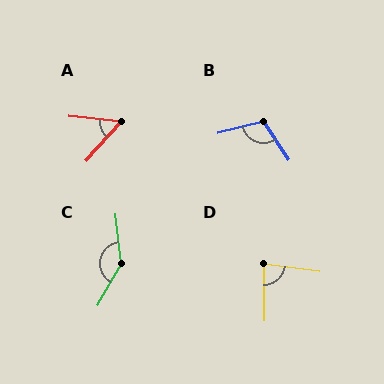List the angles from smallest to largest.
A (54°), D (82°), B (110°), C (144°).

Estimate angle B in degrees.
Approximately 110 degrees.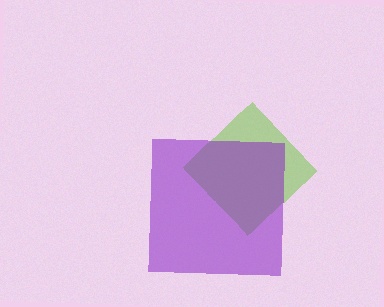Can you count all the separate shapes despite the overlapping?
Yes, there are 2 separate shapes.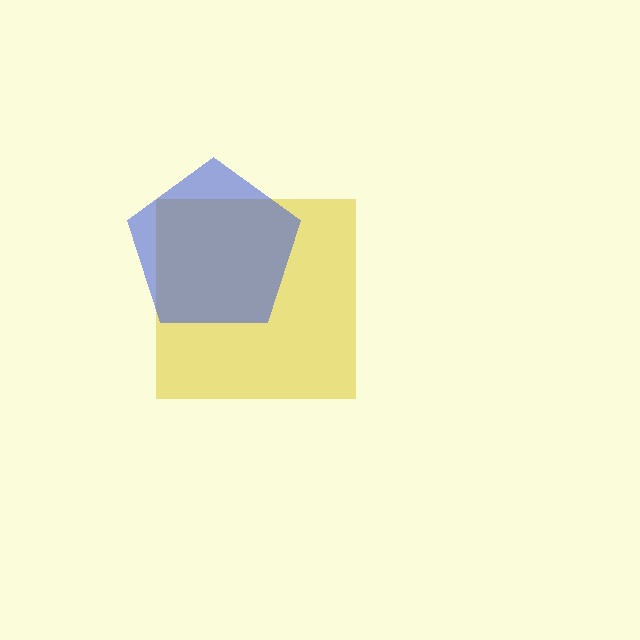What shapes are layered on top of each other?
The layered shapes are: a yellow square, a blue pentagon.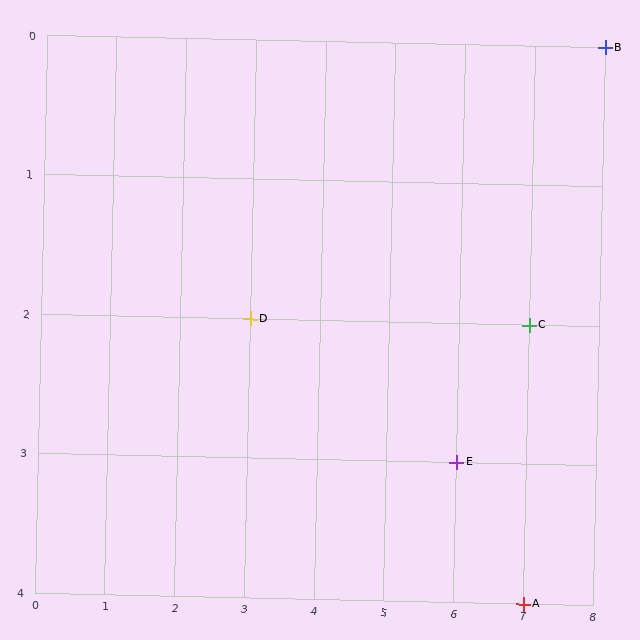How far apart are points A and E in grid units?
Points A and E are 1 column and 1 row apart (about 1.4 grid units diagonally).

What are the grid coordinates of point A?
Point A is at grid coordinates (7, 4).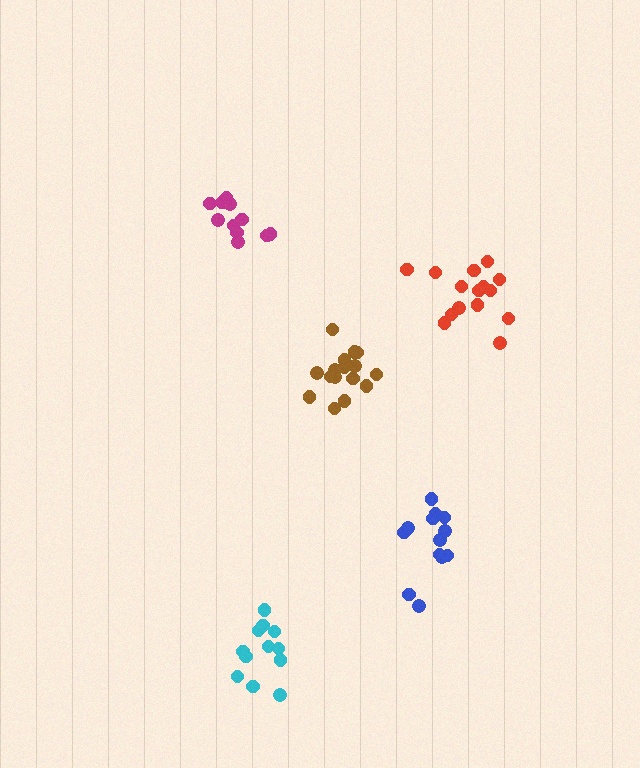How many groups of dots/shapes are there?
There are 5 groups.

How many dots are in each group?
Group 1: 12 dots, Group 2: 15 dots, Group 3: 11 dots, Group 4: 16 dots, Group 5: 13 dots (67 total).